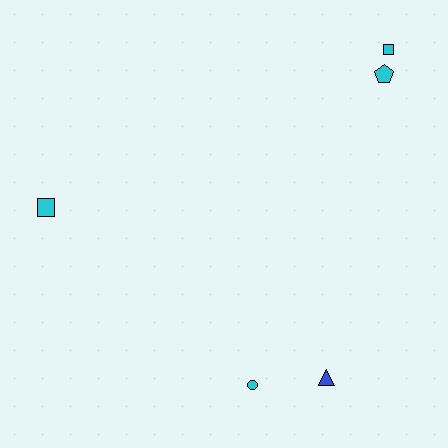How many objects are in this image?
There are 5 objects.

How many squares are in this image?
There are 2 squares.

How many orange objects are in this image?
There are no orange objects.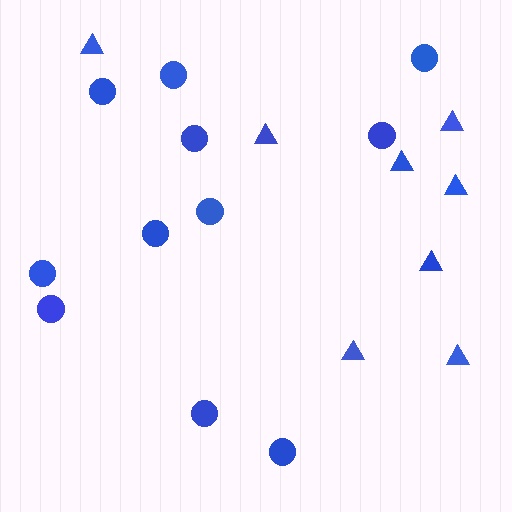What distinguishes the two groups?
There are 2 groups: one group of circles (11) and one group of triangles (8).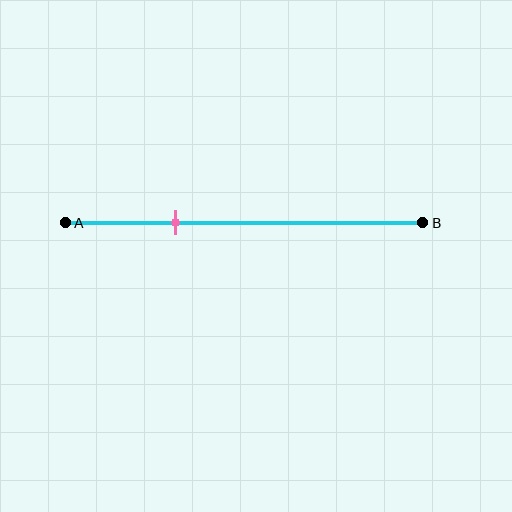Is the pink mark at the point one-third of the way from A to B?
Yes, the mark is approximately at the one-third point.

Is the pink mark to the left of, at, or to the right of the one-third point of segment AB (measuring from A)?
The pink mark is approximately at the one-third point of segment AB.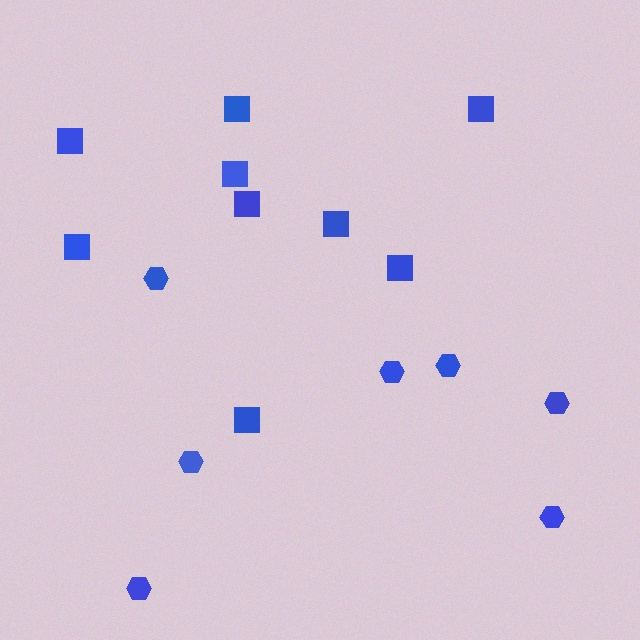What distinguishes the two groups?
There are 2 groups: one group of squares (9) and one group of hexagons (7).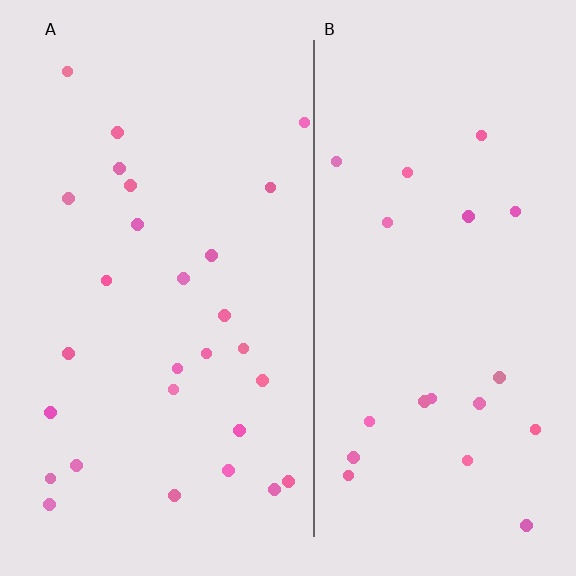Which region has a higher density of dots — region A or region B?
A (the left).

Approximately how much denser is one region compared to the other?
Approximately 1.4× — region A over region B.